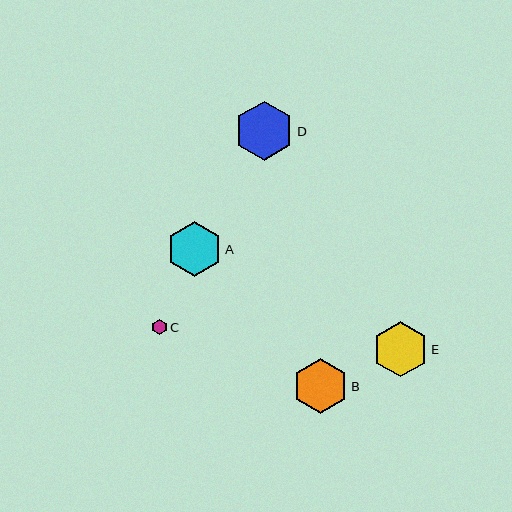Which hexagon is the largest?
Hexagon D is the largest with a size of approximately 59 pixels.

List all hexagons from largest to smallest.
From largest to smallest: D, E, B, A, C.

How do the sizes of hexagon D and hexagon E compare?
Hexagon D and hexagon E are approximately the same size.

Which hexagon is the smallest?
Hexagon C is the smallest with a size of approximately 16 pixels.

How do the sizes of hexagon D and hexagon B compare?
Hexagon D and hexagon B are approximately the same size.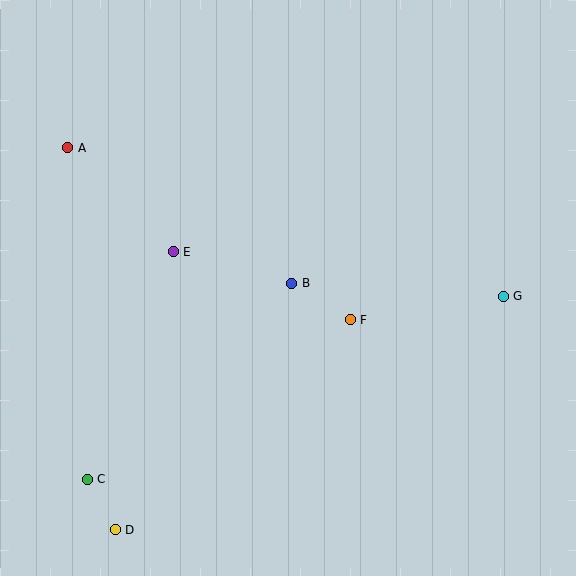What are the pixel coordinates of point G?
Point G is at (503, 296).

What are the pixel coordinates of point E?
Point E is at (173, 252).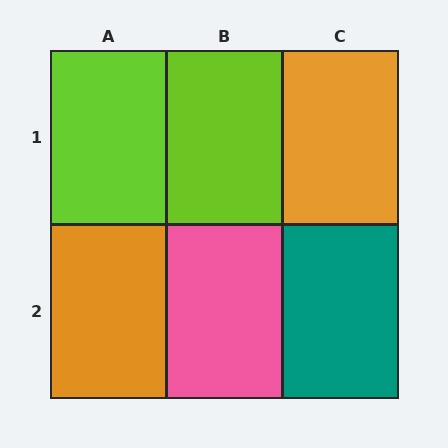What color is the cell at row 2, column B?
Pink.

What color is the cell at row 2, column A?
Orange.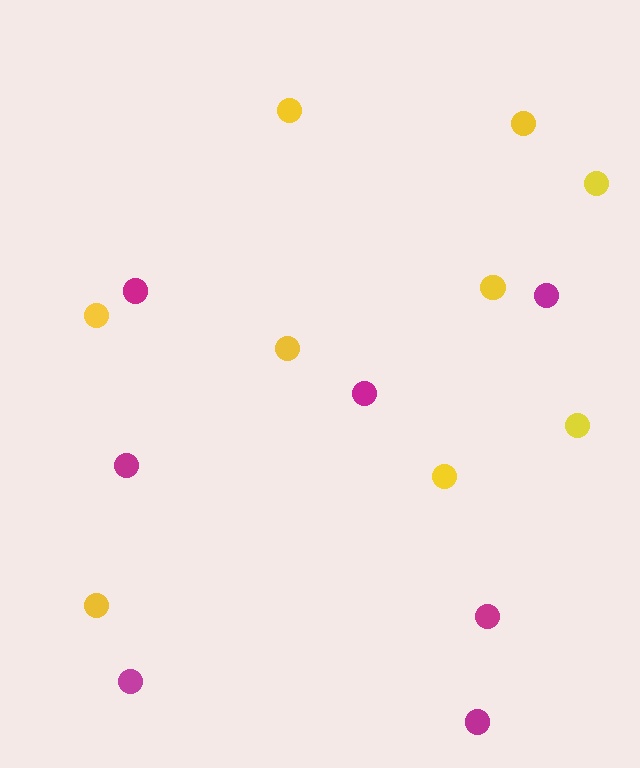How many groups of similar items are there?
There are 2 groups: one group of yellow circles (9) and one group of magenta circles (7).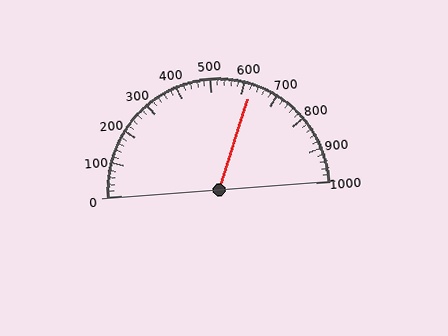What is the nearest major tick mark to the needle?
The nearest major tick mark is 600.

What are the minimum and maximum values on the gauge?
The gauge ranges from 0 to 1000.